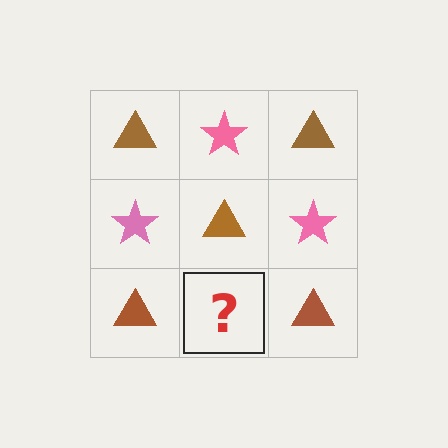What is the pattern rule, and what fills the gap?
The rule is that it alternates brown triangle and pink star in a checkerboard pattern. The gap should be filled with a pink star.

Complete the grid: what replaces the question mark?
The question mark should be replaced with a pink star.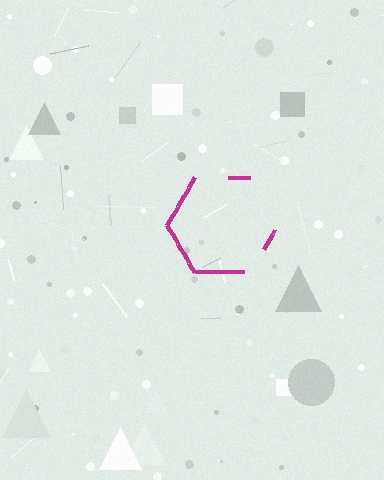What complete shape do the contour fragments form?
The contour fragments form a hexagon.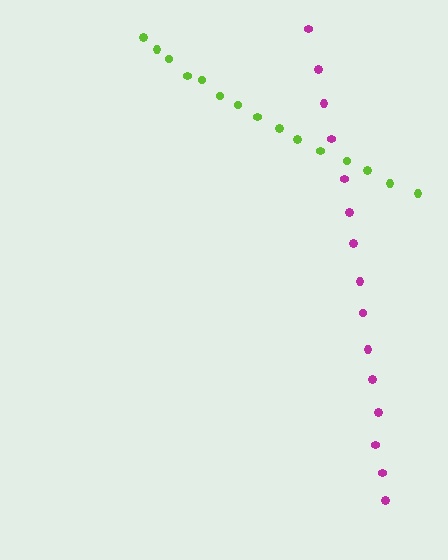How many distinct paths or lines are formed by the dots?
There are 2 distinct paths.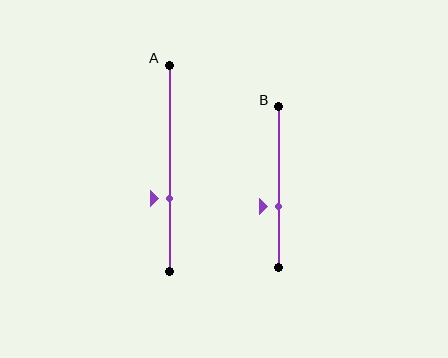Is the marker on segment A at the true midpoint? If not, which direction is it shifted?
No, the marker on segment A is shifted downward by about 14% of the segment length.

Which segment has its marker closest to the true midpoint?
Segment B has its marker closest to the true midpoint.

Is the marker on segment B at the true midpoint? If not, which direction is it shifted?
No, the marker on segment B is shifted downward by about 12% of the segment length.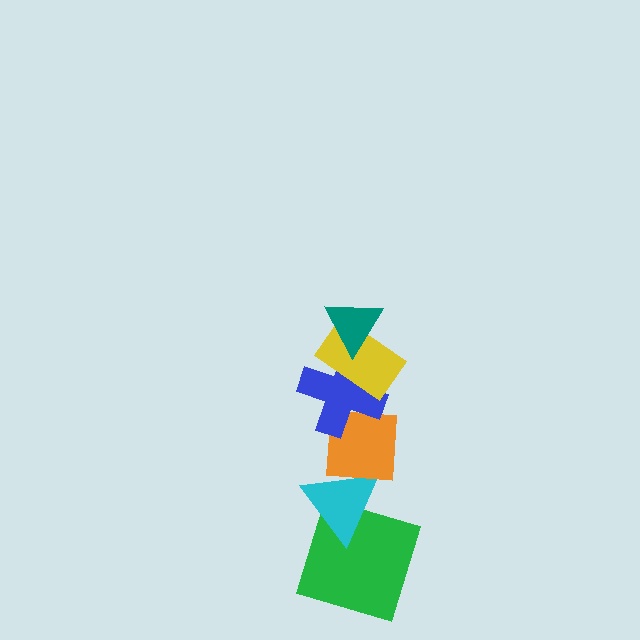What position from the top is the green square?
The green square is 6th from the top.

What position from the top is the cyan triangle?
The cyan triangle is 5th from the top.